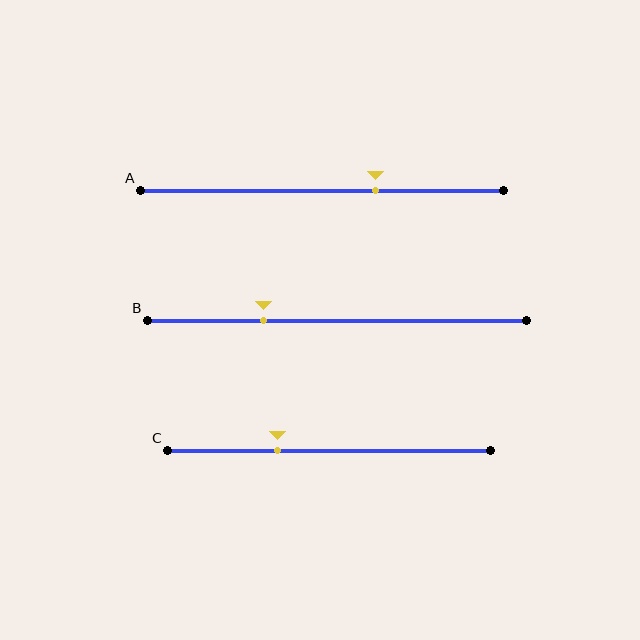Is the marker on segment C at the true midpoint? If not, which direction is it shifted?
No, the marker on segment C is shifted to the left by about 16% of the segment length.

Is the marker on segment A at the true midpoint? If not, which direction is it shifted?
No, the marker on segment A is shifted to the right by about 15% of the segment length.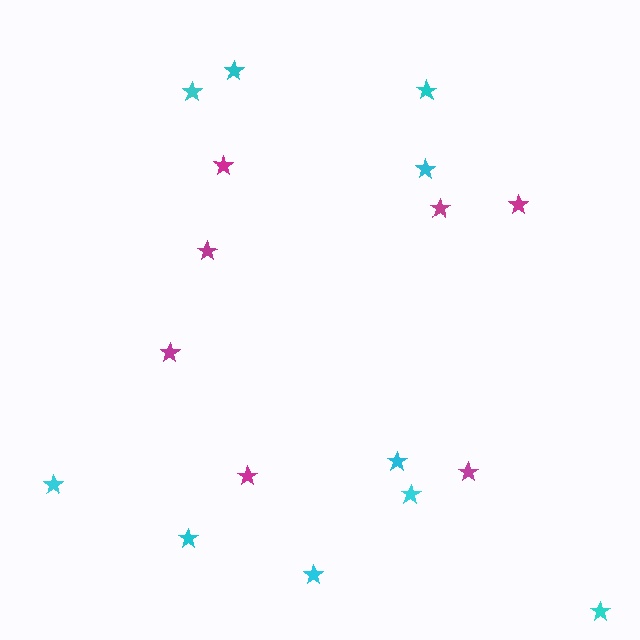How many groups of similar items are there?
There are 2 groups: one group of magenta stars (7) and one group of cyan stars (10).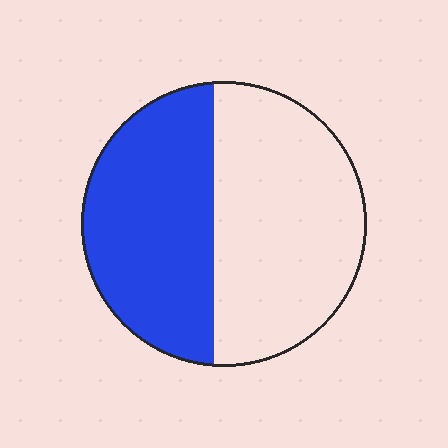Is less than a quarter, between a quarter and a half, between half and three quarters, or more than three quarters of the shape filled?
Between a quarter and a half.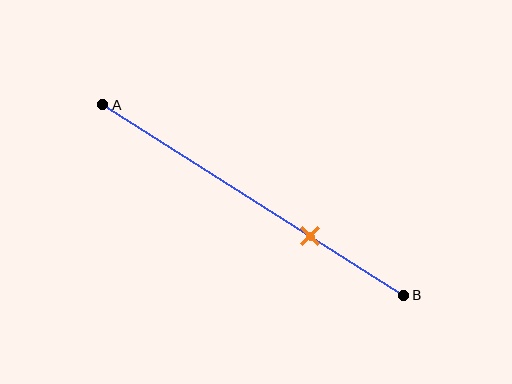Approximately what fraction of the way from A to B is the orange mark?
The orange mark is approximately 70% of the way from A to B.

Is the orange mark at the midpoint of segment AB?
No, the mark is at about 70% from A, not at the 50% midpoint.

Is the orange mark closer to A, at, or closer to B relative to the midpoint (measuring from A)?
The orange mark is closer to point B than the midpoint of segment AB.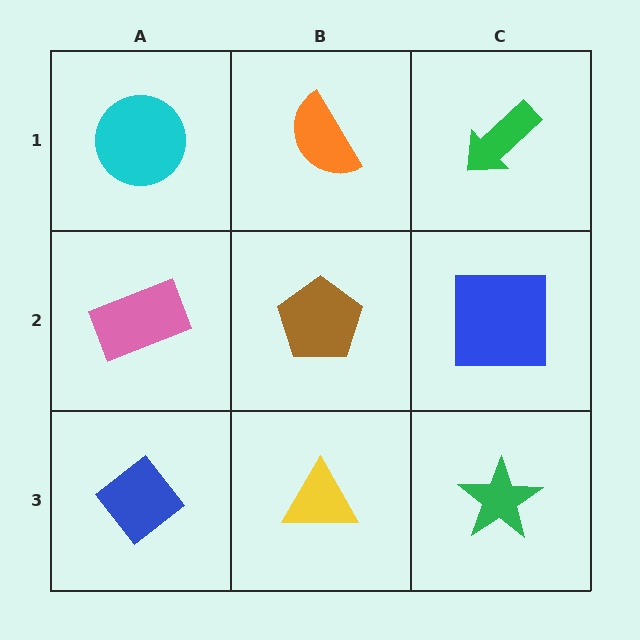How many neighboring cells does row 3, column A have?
2.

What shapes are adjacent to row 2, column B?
An orange semicircle (row 1, column B), a yellow triangle (row 3, column B), a pink rectangle (row 2, column A), a blue square (row 2, column C).